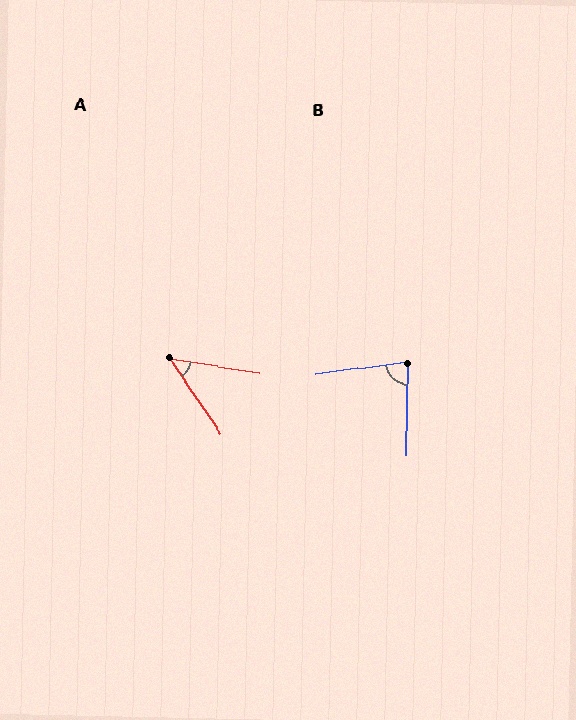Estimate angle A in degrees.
Approximately 46 degrees.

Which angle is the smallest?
A, at approximately 46 degrees.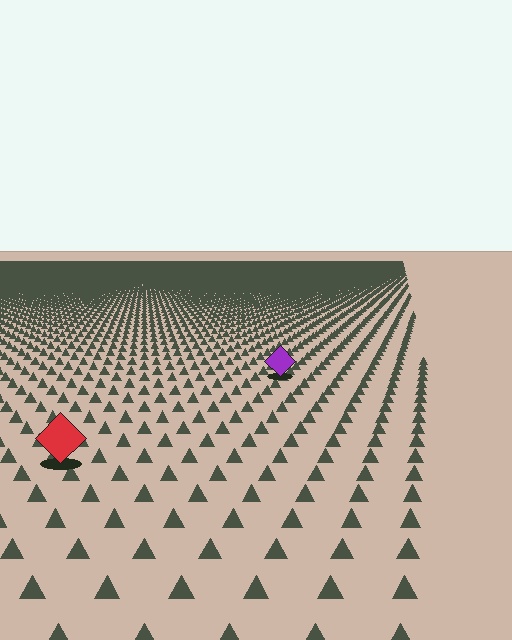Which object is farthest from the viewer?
The purple diamond is farthest from the viewer. It appears smaller and the ground texture around it is denser.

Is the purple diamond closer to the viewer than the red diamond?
No. The red diamond is closer — you can tell from the texture gradient: the ground texture is coarser near it.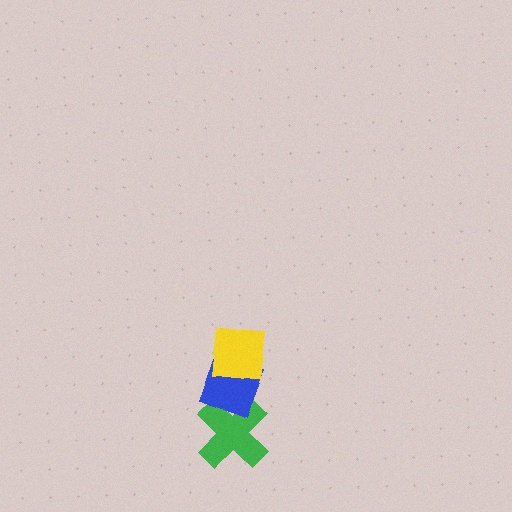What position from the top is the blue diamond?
The blue diamond is 2nd from the top.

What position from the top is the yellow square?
The yellow square is 1st from the top.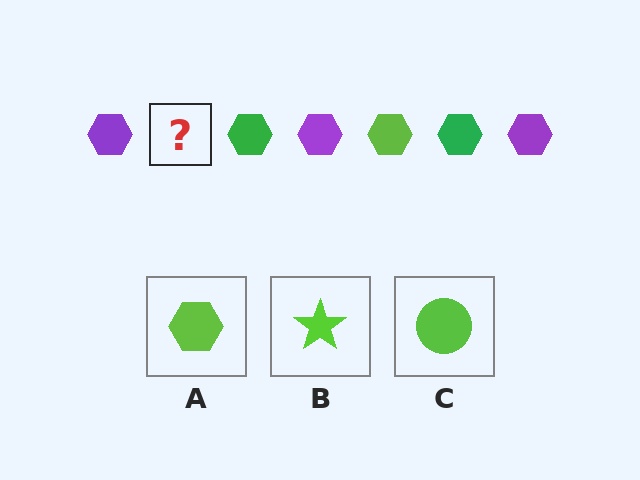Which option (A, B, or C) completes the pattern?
A.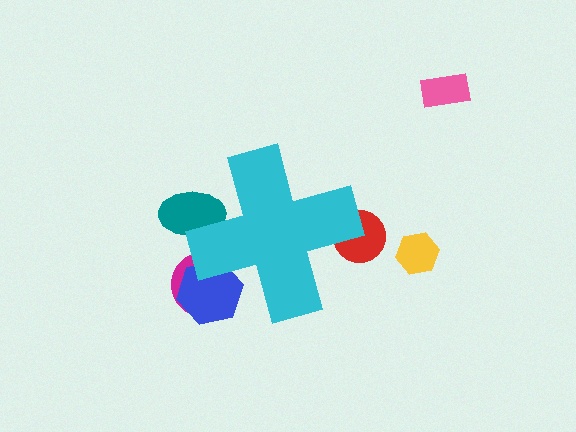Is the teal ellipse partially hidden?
Yes, the teal ellipse is partially hidden behind the cyan cross.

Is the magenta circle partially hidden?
Yes, the magenta circle is partially hidden behind the cyan cross.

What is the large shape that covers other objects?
A cyan cross.